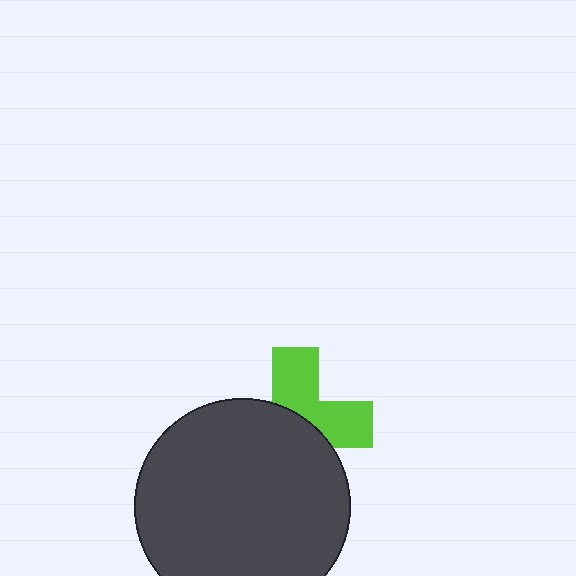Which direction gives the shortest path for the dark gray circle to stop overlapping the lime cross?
Moving down gives the shortest separation.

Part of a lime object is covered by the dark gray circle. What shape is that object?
It is a cross.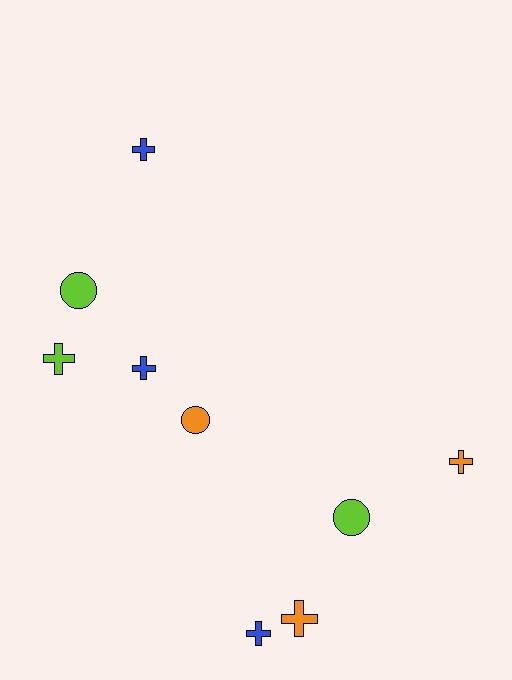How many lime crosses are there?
There is 1 lime cross.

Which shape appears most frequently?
Cross, with 6 objects.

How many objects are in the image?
There are 9 objects.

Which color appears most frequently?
Blue, with 3 objects.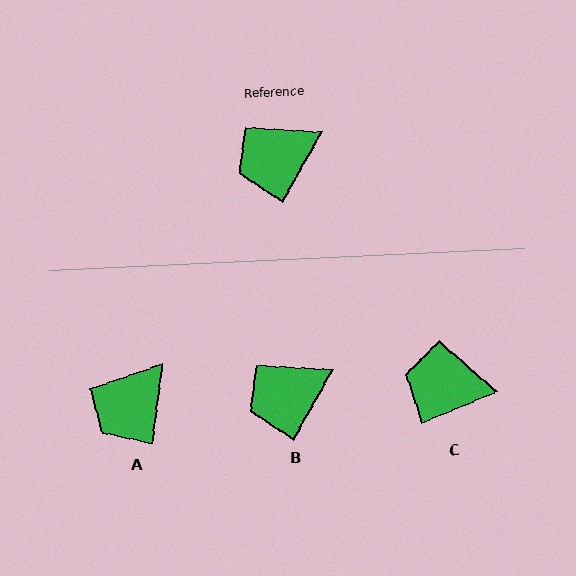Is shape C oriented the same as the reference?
No, it is off by about 38 degrees.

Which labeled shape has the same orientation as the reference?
B.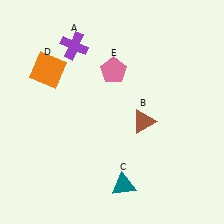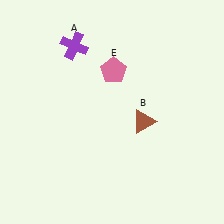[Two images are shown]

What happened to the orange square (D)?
The orange square (D) was removed in Image 2. It was in the top-left area of Image 1.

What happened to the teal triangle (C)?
The teal triangle (C) was removed in Image 2. It was in the bottom-right area of Image 1.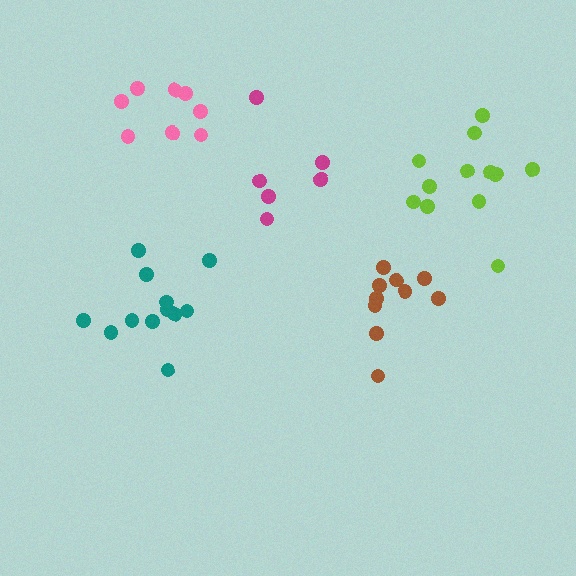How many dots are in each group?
Group 1: 10 dots, Group 2: 8 dots, Group 3: 6 dots, Group 4: 12 dots, Group 5: 12 dots (48 total).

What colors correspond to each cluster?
The clusters are colored: brown, pink, magenta, teal, lime.